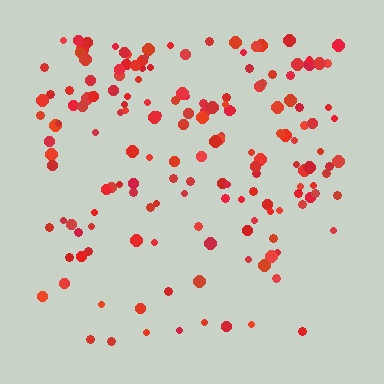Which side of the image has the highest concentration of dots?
The top.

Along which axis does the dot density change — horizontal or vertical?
Vertical.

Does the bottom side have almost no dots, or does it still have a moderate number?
Still a moderate number, just noticeably fewer than the top.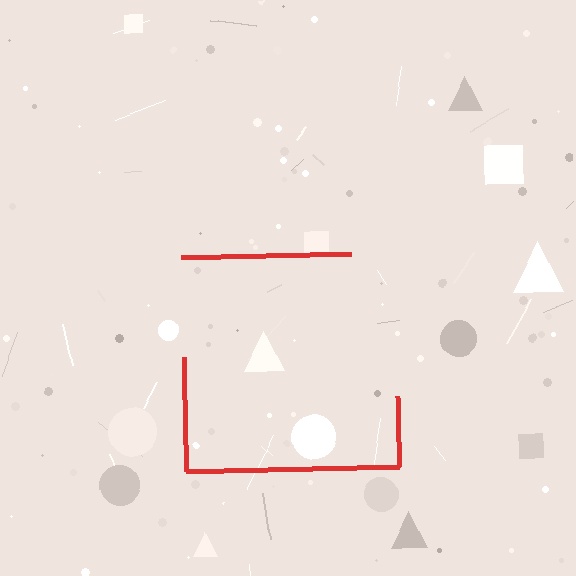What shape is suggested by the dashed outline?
The dashed outline suggests a square.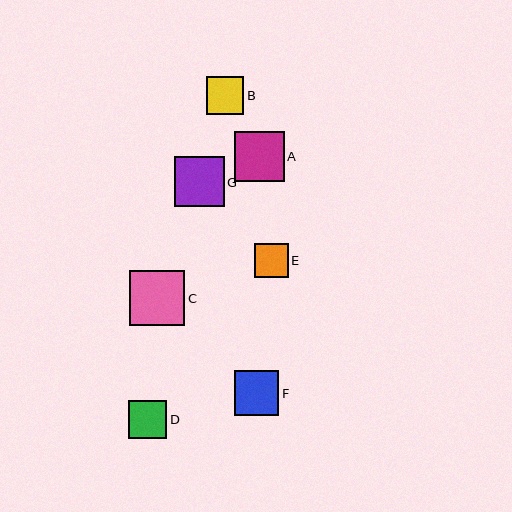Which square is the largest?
Square C is the largest with a size of approximately 55 pixels.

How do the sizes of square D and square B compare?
Square D and square B are approximately the same size.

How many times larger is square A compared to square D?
Square A is approximately 1.3 times the size of square D.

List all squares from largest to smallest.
From largest to smallest: C, G, A, F, D, B, E.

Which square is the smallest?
Square E is the smallest with a size of approximately 34 pixels.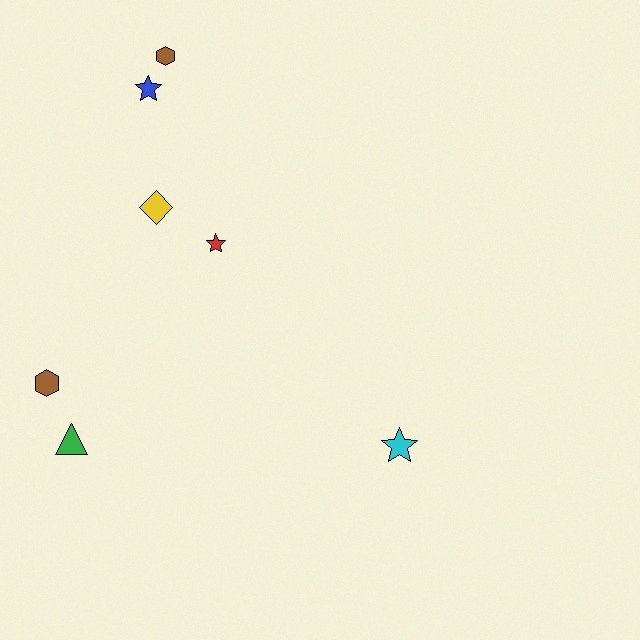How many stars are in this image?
There are 3 stars.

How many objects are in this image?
There are 7 objects.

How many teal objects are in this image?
There are no teal objects.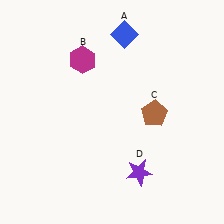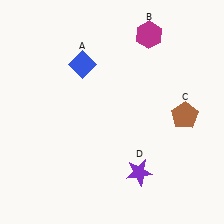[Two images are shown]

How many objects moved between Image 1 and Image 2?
3 objects moved between the two images.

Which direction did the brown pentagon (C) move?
The brown pentagon (C) moved right.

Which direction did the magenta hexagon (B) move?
The magenta hexagon (B) moved right.